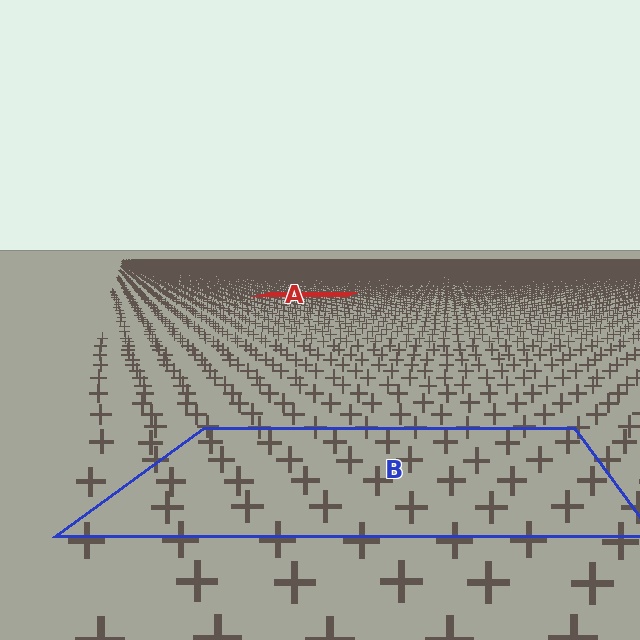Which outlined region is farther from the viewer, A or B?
Region A is farther from the viewer — the texture elements inside it appear smaller and more densely packed.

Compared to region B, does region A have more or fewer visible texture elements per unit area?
Region A has more texture elements per unit area — they are packed more densely because it is farther away.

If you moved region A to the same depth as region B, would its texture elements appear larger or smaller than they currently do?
They would appear larger. At a closer depth, the same texture elements are projected at a bigger on-screen size.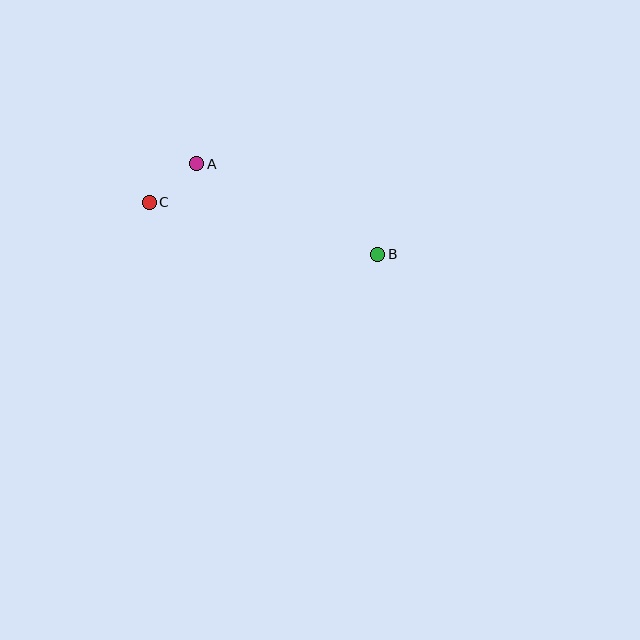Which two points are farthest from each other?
Points B and C are farthest from each other.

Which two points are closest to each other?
Points A and C are closest to each other.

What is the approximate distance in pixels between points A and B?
The distance between A and B is approximately 203 pixels.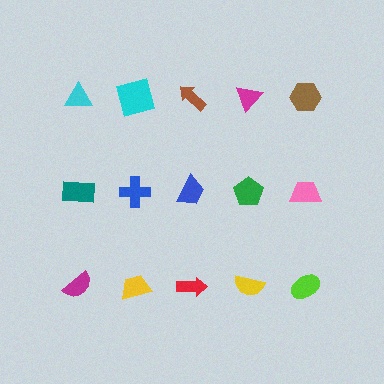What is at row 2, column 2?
A blue cross.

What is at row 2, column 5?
A pink trapezoid.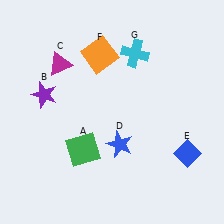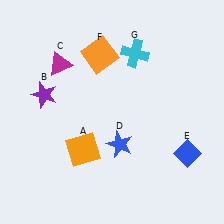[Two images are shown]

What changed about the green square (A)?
In Image 1, A is green. In Image 2, it changed to orange.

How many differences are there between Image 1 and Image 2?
There is 1 difference between the two images.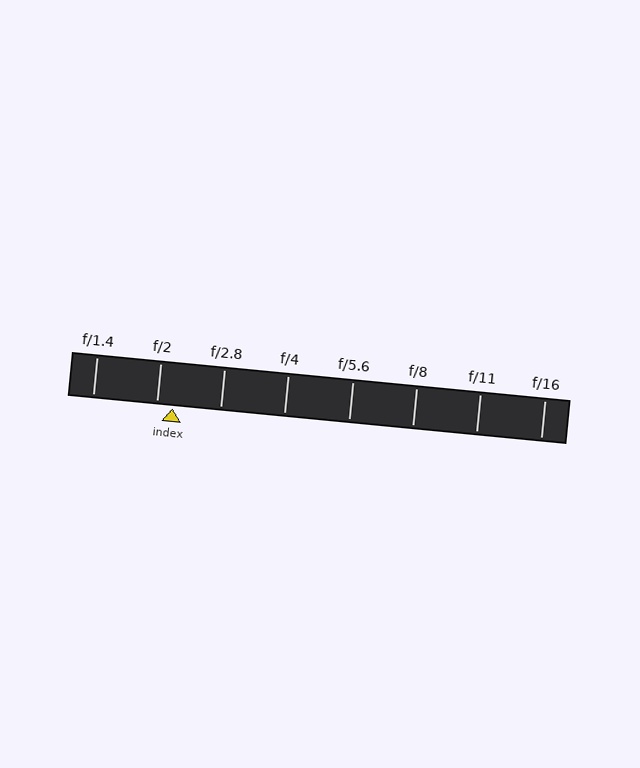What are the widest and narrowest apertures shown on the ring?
The widest aperture shown is f/1.4 and the narrowest is f/16.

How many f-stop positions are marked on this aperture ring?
There are 8 f-stop positions marked.